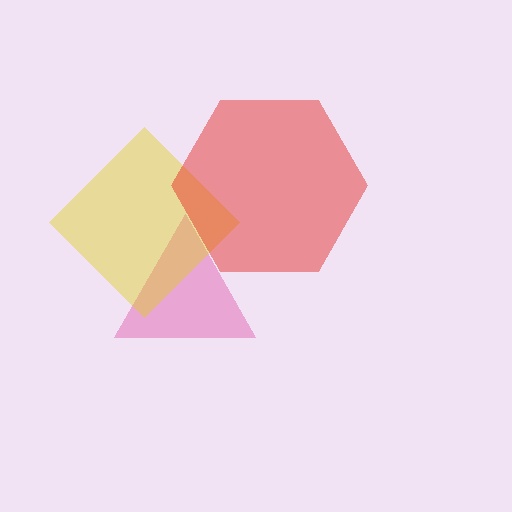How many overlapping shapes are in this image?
There are 3 overlapping shapes in the image.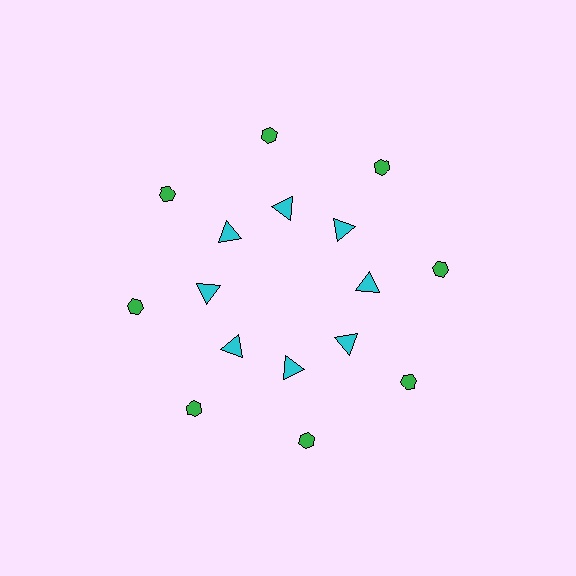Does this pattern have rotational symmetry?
Yes, this pattern has 8-fold rotational symmetry. It looks the same after rotating 45 degrees around the center.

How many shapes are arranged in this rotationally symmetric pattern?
There are 16 shapes, arranged in 8 groups of 2.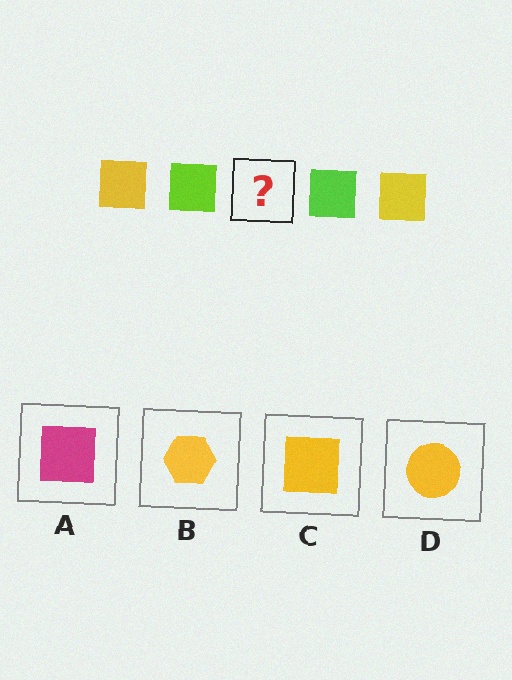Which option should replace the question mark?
Option C.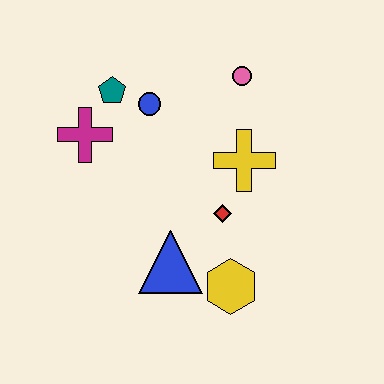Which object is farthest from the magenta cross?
The yellow hexagon is farthest from the magenta cross.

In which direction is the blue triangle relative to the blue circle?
The blue triangle is below the blue circle.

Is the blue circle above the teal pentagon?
No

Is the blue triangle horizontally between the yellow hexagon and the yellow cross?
No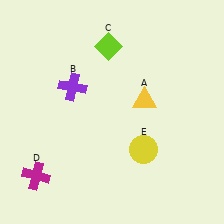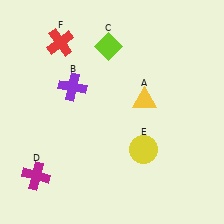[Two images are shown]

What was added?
A red cross (F) was added in Image 2.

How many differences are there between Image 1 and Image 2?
There is 1 difference between the two images.